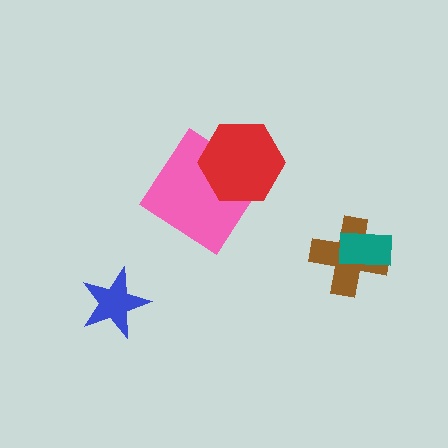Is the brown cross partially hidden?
Yes, it is partially covered by another shape.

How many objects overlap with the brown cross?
1 object overlaps with the brown cross.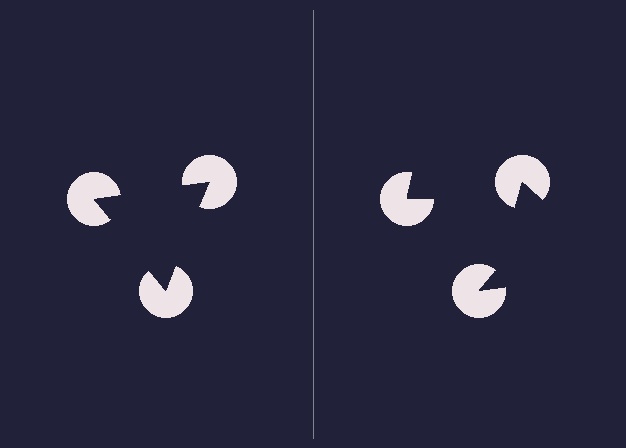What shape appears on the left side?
An illusory triangle.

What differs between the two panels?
The pac-man discs are positioned identically on both sides; only the wedge orientations differ. On the left they align to a triangle; on the right they are misaligned.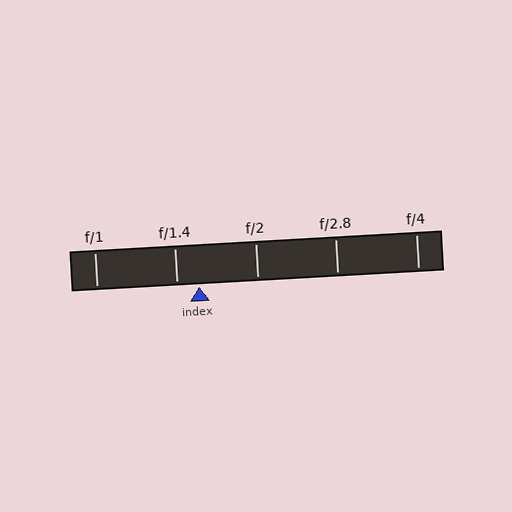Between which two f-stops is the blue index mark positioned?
The index mark is between f/1.4 and f/2.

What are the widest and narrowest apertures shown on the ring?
The widest aperture shown is f/1 and the narrowest is f/4.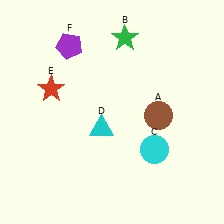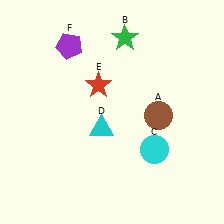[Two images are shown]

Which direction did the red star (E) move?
The red star (E) moved right.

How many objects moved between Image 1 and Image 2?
1 object moved between the two images.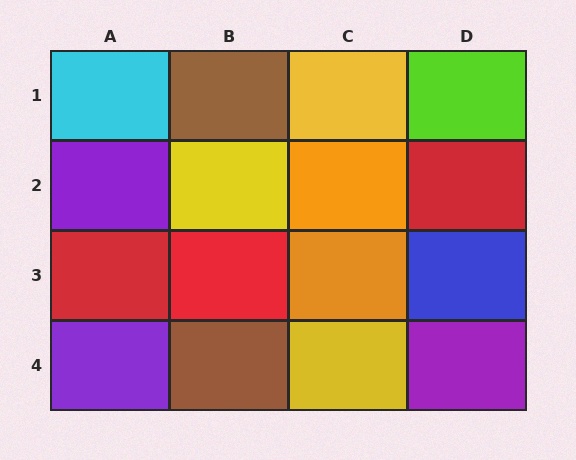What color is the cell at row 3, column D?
Blue.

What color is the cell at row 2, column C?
Orange.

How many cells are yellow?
3 cells are yellow.